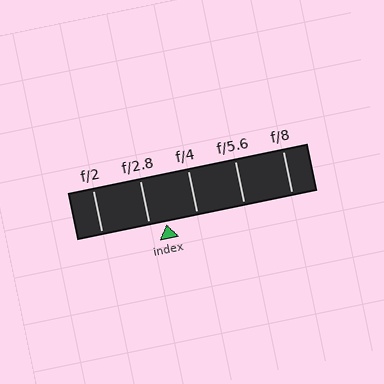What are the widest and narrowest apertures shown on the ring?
The widest aperture shown is f/2 and the narrowest is f/8.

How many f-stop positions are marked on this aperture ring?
There are 5 f-stop positions marked.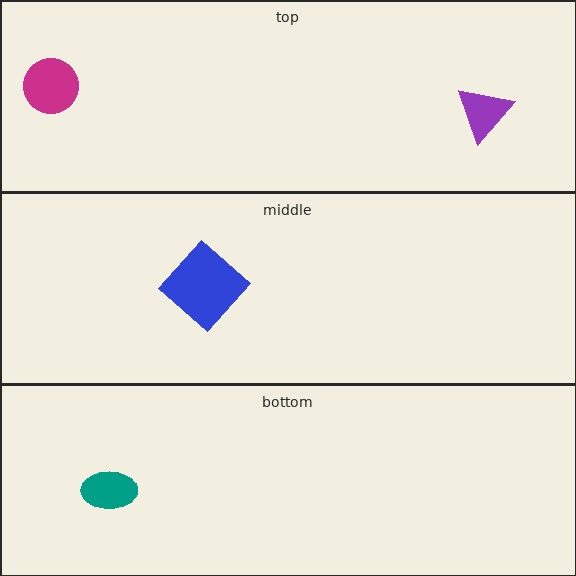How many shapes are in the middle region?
1.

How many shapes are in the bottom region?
1.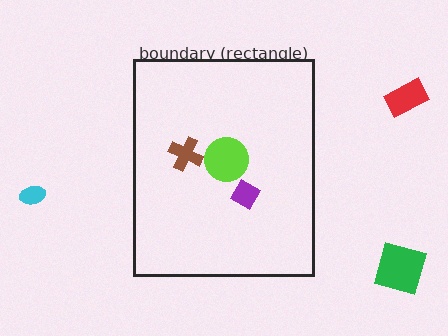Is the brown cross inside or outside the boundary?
Inside.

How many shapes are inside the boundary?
3 inside, 3 outside.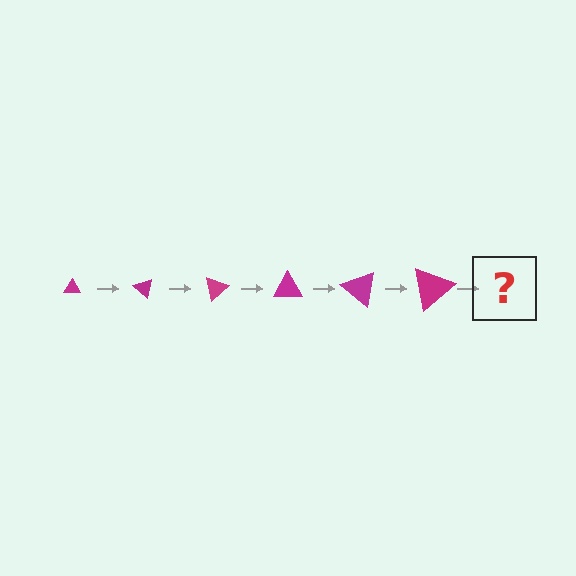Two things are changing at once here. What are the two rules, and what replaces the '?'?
The two rules are that the triangle grows larger each step and it rotates 40 degrees each step. The '?' should be a triangle, larger than the previous one and rotated 240 degrees from the start.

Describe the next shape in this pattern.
It should be a triangle, larger than the previous one and rotated 240 degrees from the start.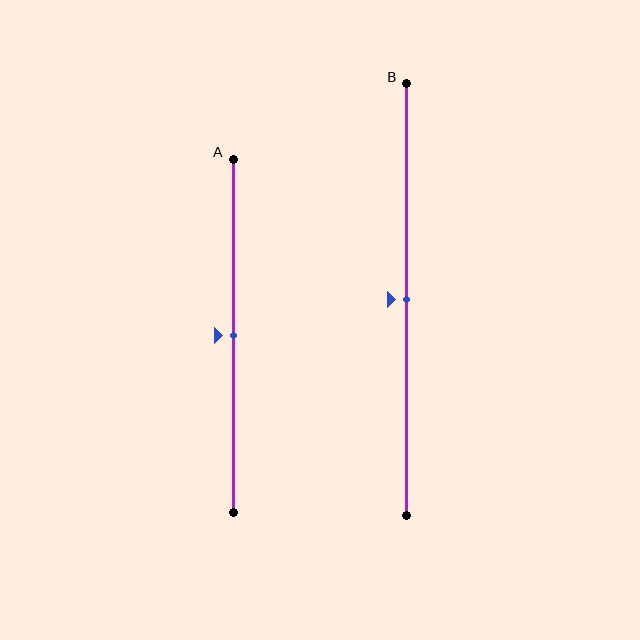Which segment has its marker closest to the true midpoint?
Segment A has its marker closest to the true midpoint.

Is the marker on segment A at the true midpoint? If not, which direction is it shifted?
Yes, the marker on segment A is at the true midpoint.